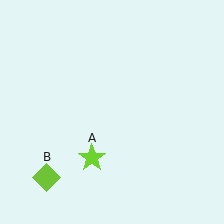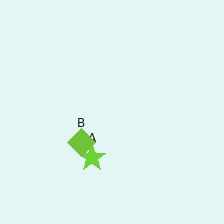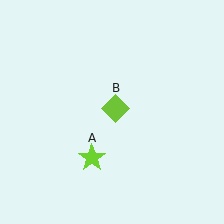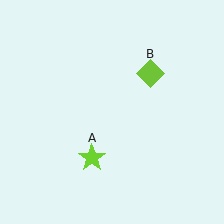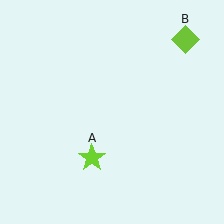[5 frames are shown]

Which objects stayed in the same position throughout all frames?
Lime star (object A) remained stationary.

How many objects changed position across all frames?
1 object changed position: lime diamond (object B).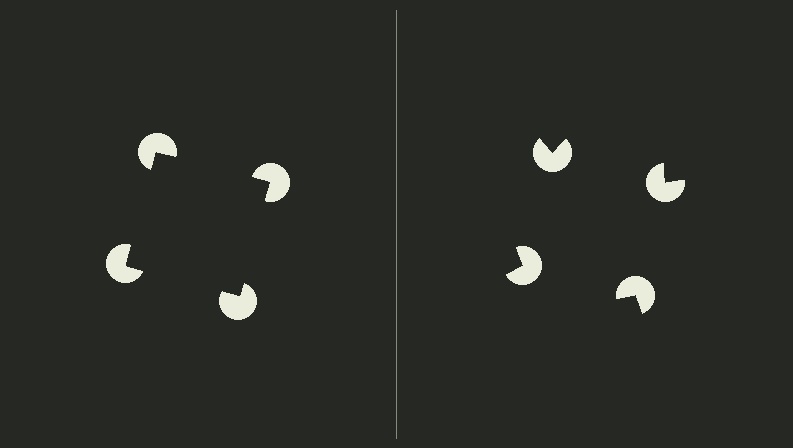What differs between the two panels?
The pac-man discs are positioned identically on both sides; only the wedge orientations differ. On the left they align to a square; on the right they are misaligned.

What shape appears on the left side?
An illusory square.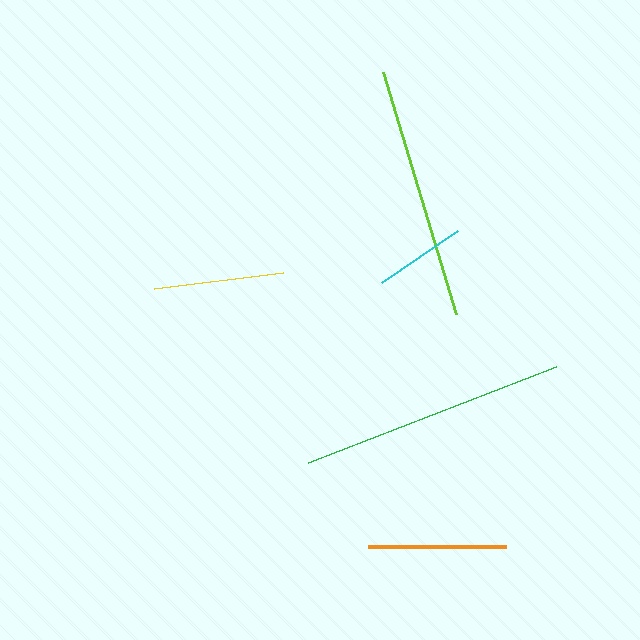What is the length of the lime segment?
The lime segment is approximately 253 pixels long.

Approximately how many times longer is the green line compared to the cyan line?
The green line is approximately 2.9 times the length of the cyan line.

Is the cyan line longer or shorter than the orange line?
The orange line is longer than the cyan line.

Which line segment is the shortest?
The cyan line is the shortest at approximately 92 pixels.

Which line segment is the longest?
The green line is the longest at approximately 266 pixels.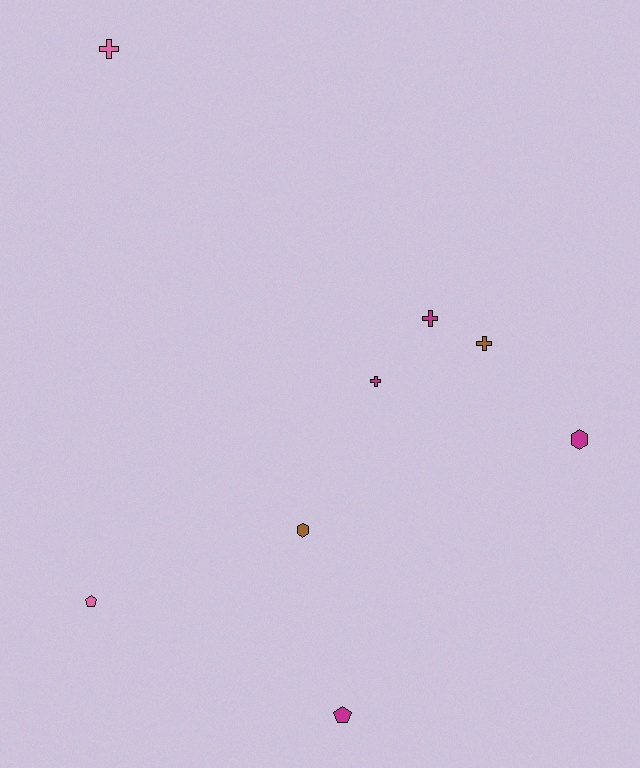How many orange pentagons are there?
There are no orange pentagons.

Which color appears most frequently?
Magenta, with 4 objects.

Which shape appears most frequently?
Cross, with 4 objects.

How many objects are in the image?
There are 8 objects.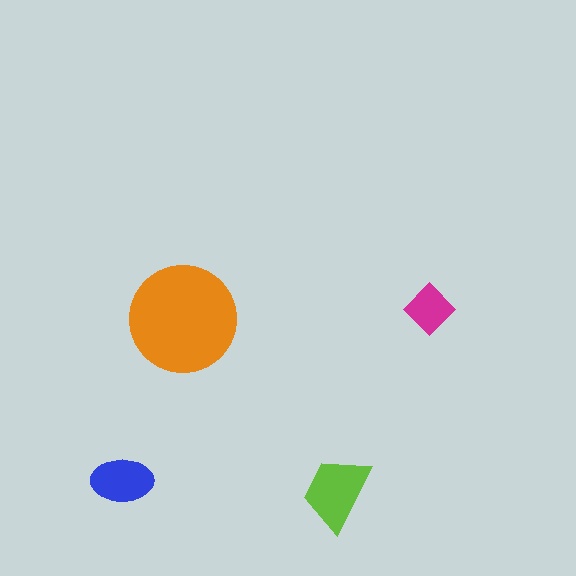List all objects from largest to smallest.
The orange circle, the lime trapezoid, the blue ellipse, the magenta diamond.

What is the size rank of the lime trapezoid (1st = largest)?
2nd.